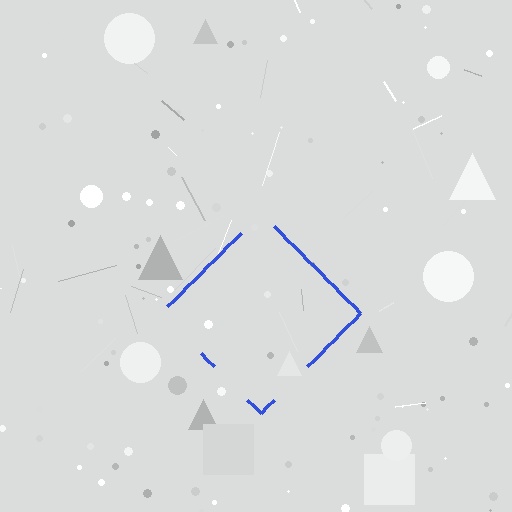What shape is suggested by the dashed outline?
The dashed outline suggests a diamond.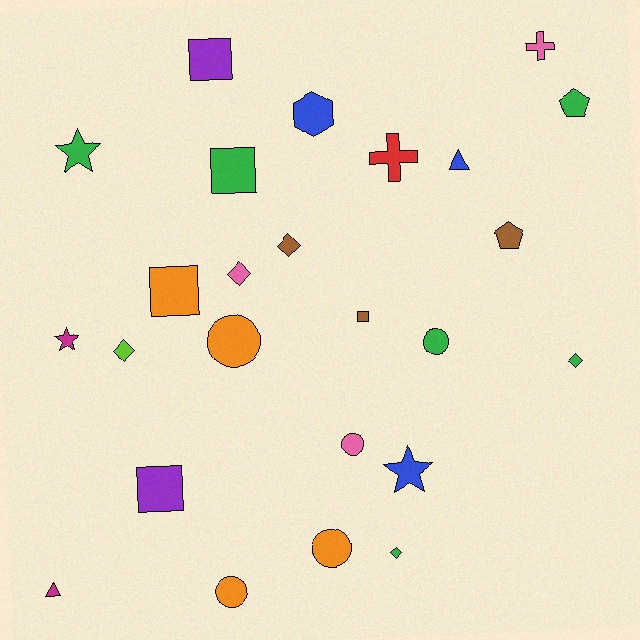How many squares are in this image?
There are 5 squares.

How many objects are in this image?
There are 25 objects.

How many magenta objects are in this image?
There are 2 magenta objects.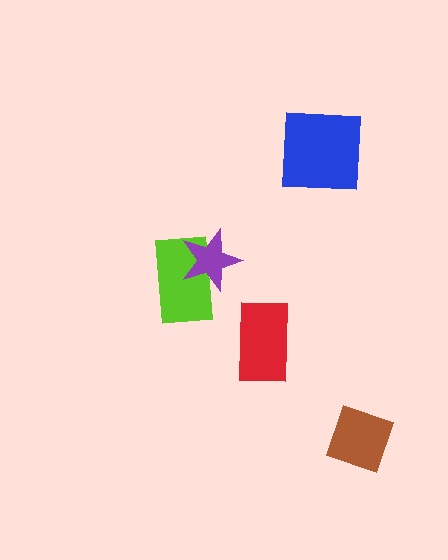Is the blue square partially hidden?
No, no other shape covers it.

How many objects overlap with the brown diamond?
0 objects overlap with the brown diamond.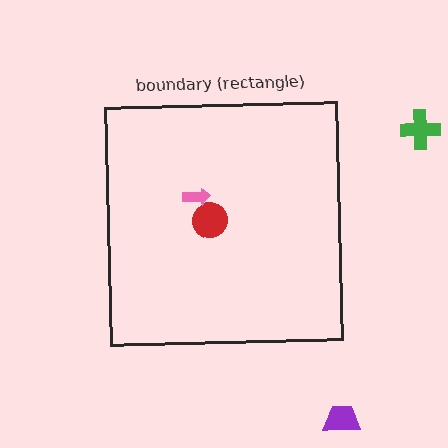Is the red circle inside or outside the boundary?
Inside.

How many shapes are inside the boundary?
2 inside, 2 outside.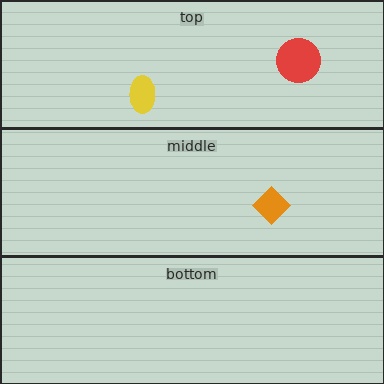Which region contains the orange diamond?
The middle region.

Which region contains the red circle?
The top region.